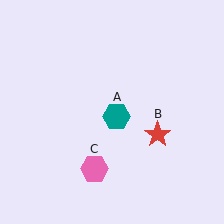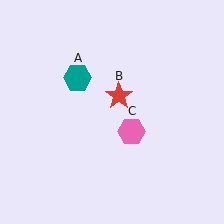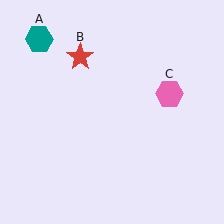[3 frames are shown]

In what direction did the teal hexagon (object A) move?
The teal hexagon (object A) moved up and to the left.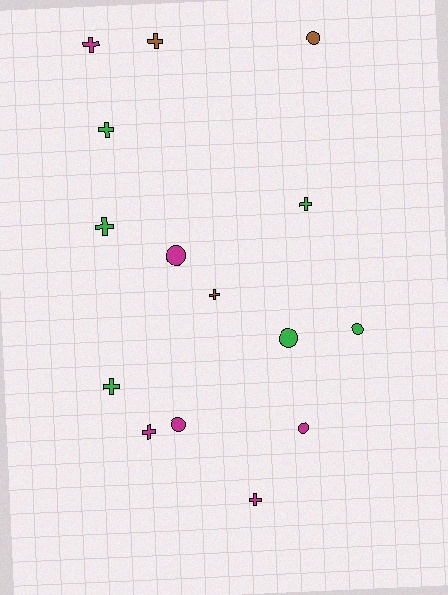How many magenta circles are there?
There are 3 magenta circles.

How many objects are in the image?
There are 15 objects.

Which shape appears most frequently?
Cross, with 9 objects.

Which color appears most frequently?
Magenta, with 6 objects.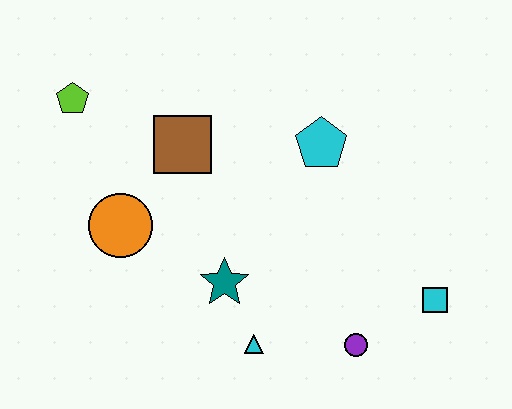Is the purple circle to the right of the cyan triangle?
Yes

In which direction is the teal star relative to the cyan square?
The teal star is to the left of the cyan square.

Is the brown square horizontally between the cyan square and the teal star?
No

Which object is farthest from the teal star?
The lime pentagon is farthest from the teal star.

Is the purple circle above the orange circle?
No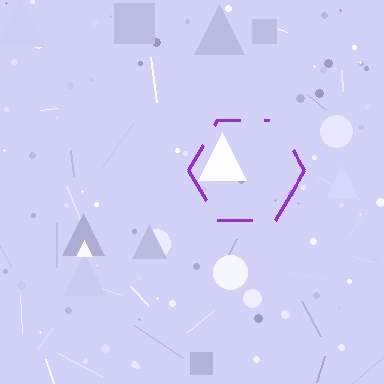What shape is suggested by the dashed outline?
The dashed outline suggests a hexagon.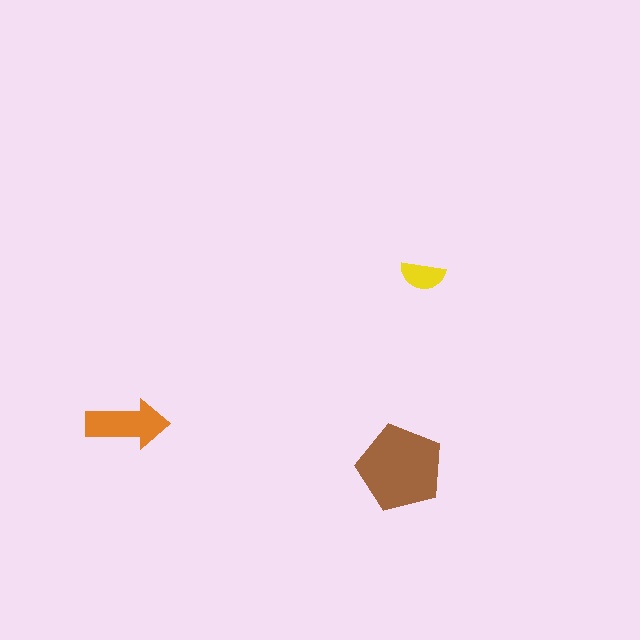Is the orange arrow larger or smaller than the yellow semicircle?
Larger.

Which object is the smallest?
The yellow semicircle.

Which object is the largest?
The brown pentagon.